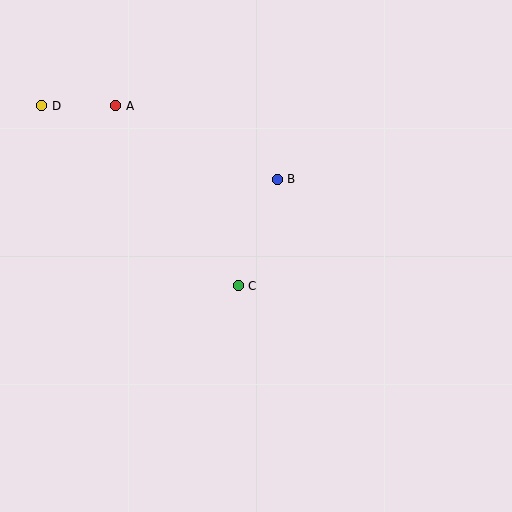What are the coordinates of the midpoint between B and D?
The midpoint between B and D is at (160, 143).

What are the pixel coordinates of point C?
Point C is at (238, 286).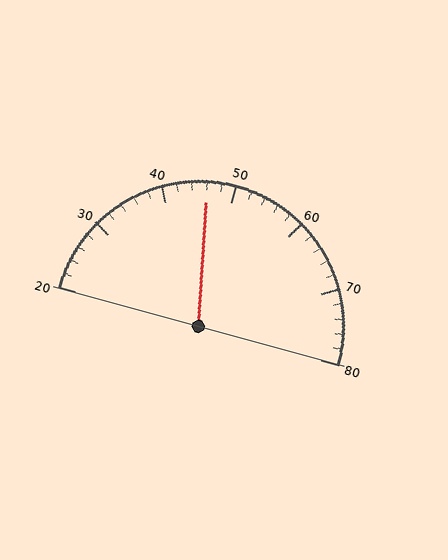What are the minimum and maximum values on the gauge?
The gauge ranges from 20 to 80.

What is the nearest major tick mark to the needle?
The nearest major tick mark is 50.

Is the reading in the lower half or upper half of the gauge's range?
The reading is in the lower half of the range (20 to 80).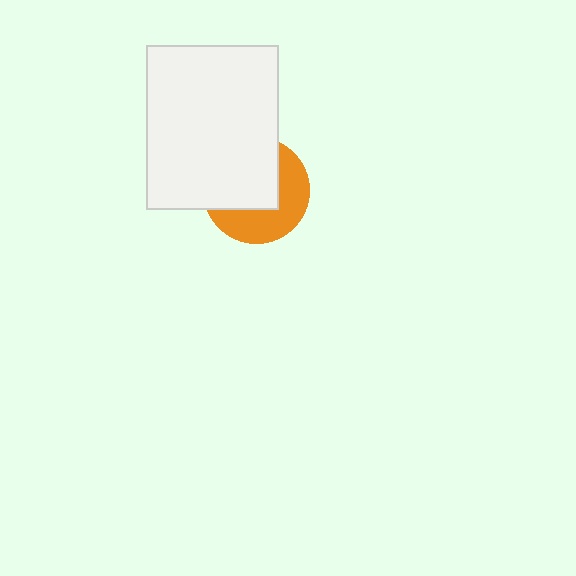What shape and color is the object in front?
The object in front is a white rectangle.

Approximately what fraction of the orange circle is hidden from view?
Roughly 54% of the orange circle is hidden behind the white rectangle.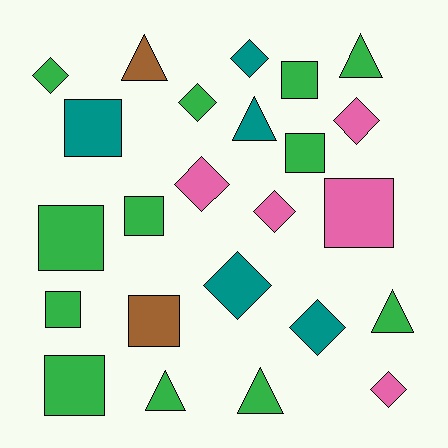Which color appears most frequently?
Green, with 12 objects.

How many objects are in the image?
There are 24 objects.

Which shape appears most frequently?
Square, with 9 objects.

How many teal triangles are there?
There is 1 teal triangle.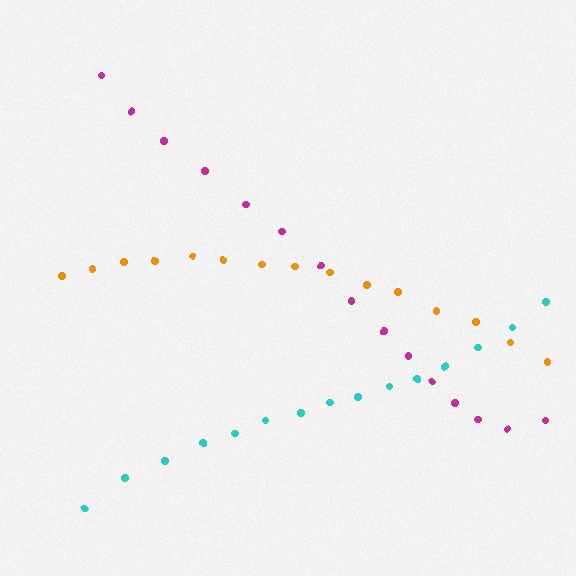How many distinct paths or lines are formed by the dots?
There are 3 distinct paths.